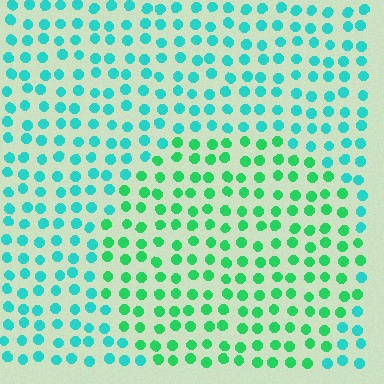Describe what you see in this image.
The image is filled with small cyan elements in a uniform arrangement. A circle-shaped region is visible where the elements are tinted to a slightly different hue, forming a subtle color boundary.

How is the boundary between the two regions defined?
The boundary is defined purely by a slight shift in hue (about 36 degrees). Spacing, size, and orientation are identical on both sides.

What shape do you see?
I see a circle.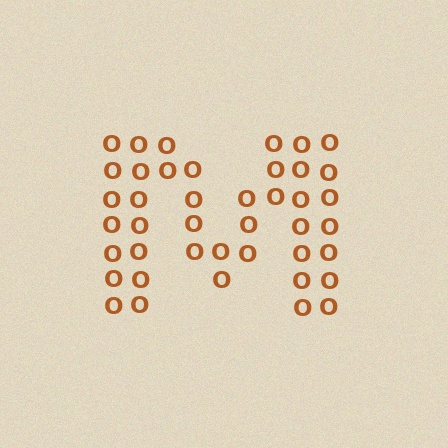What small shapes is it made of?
It is made of small letter O's.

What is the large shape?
The large shape is the letter M.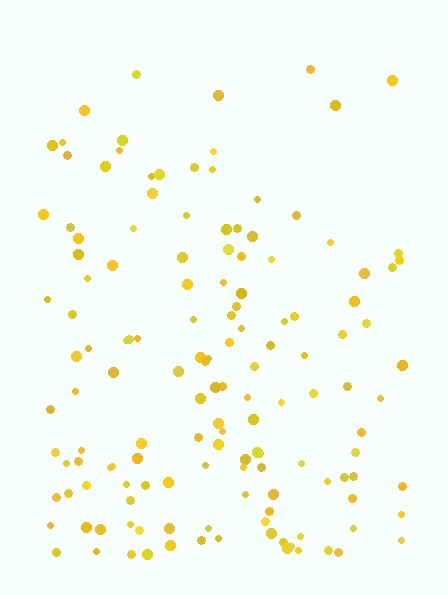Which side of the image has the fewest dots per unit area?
The top.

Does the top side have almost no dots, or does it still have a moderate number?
Still a moderate number, just noticeably fewer than the bottom.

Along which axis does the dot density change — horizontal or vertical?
Vertical.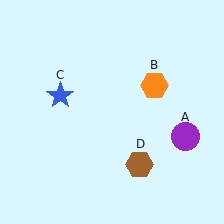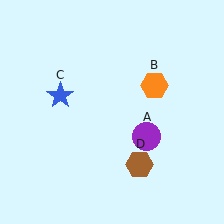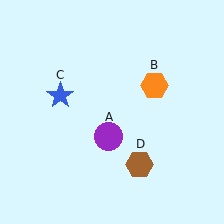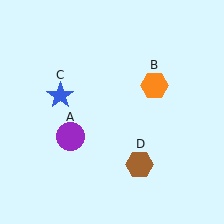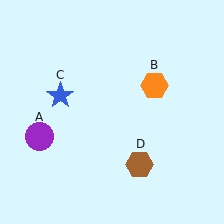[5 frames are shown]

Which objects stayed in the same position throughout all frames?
Orange hexagon (object B) and blue star (object C) and brown hexagon (object D) remained stationary.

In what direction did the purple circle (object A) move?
The purple circle (object A) moved left.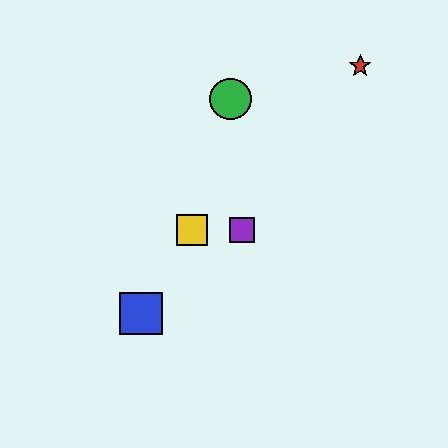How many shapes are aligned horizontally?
2 shapes (the yellow square, the purple square) are aligned horizontally.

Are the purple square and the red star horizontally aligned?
No, the purple square is at y≈230 and the red star is at y≈66.